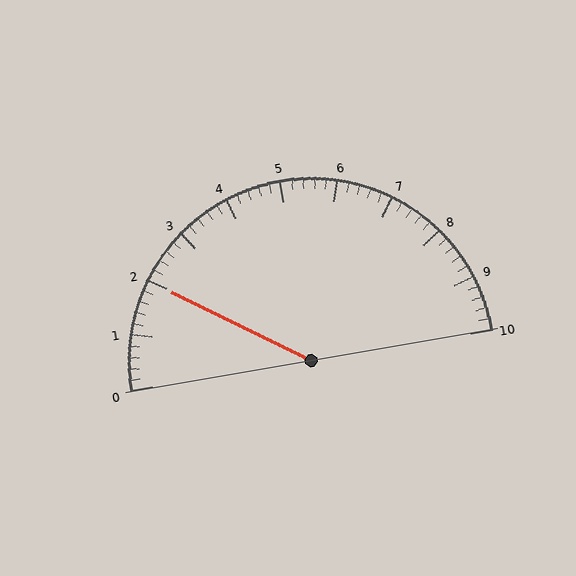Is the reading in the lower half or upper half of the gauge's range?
The reading is in the lower half of the range (0 to 10).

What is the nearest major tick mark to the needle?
The nearest major tick mark is 2.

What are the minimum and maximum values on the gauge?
The gauge ranges from 0 to 10.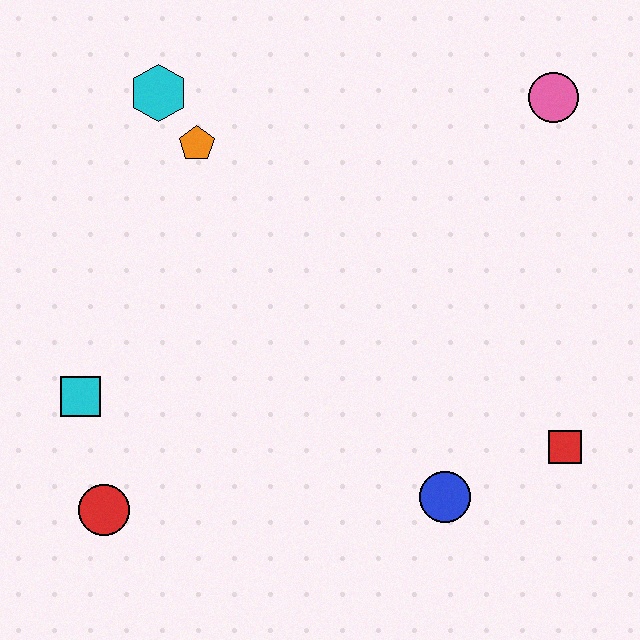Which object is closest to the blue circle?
The red square is closest to the blue circle.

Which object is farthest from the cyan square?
The pink circle is farthest from the cyan square.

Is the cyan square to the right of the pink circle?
No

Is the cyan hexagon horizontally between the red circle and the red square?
Yes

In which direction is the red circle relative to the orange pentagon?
The red circle is below the orange pentagon.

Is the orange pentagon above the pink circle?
No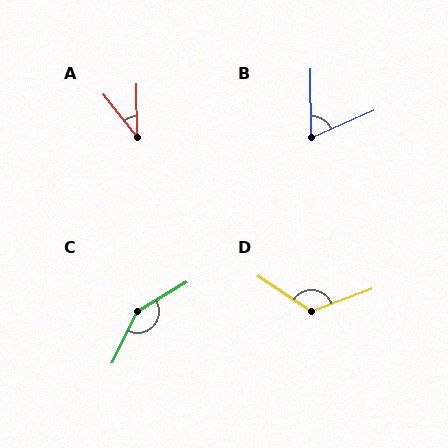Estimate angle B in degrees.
Approximately 67 degrees.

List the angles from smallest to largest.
A (37°), B (67°), D (125°), C (148°).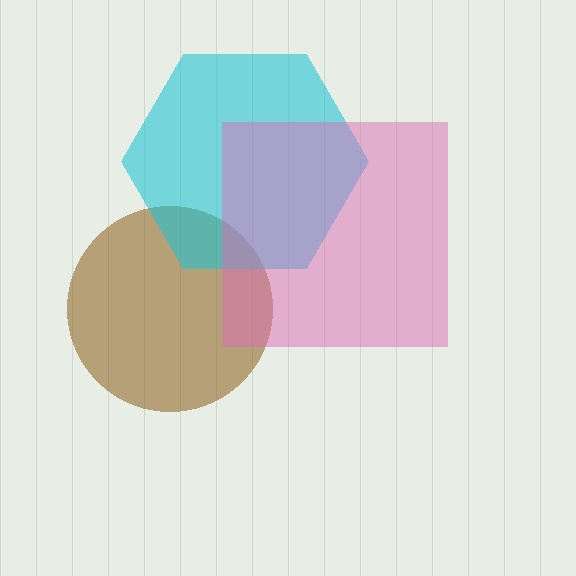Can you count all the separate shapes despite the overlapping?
Yes, there are 3 separate shapes.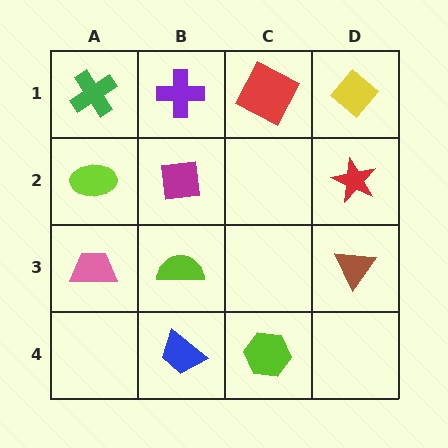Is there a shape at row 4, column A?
No, that cell is empty.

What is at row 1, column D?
A yellow diamond.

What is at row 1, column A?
A green cross.